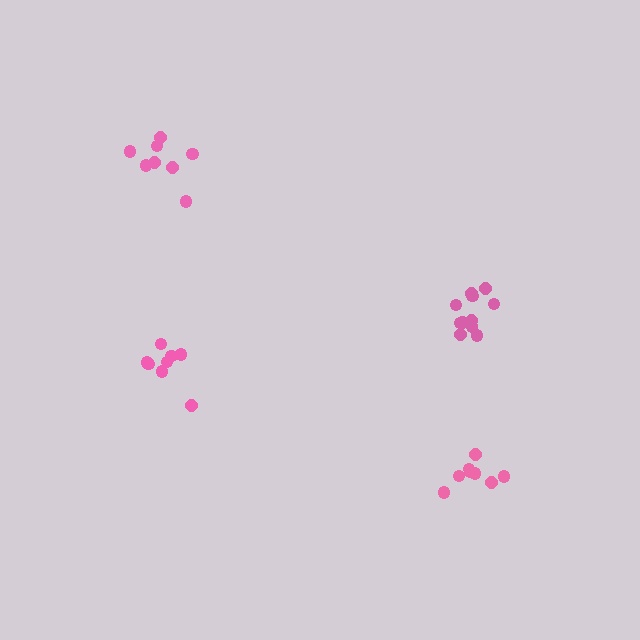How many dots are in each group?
Group 1: 8 dots, Group 2: 11 dots, Group 3: 8 dots, Group 4: 8 dots (35 total).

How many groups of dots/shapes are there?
There are 4 groups.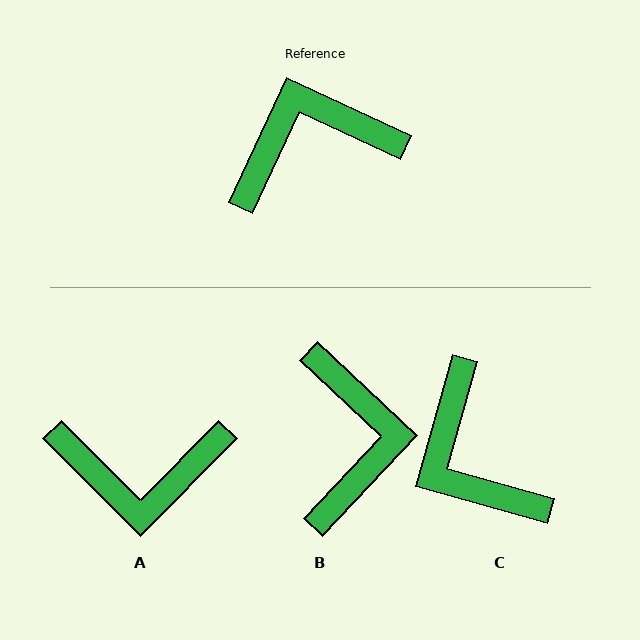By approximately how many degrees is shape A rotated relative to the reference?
Approximately 160 degrees counter-clockwise.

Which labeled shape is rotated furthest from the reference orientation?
A, about 160 degrees away.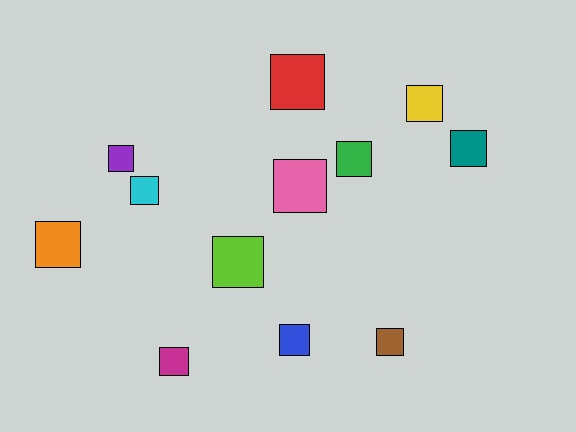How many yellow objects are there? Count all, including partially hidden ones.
There is 1 yellow object.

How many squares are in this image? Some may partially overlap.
There are 12 squares.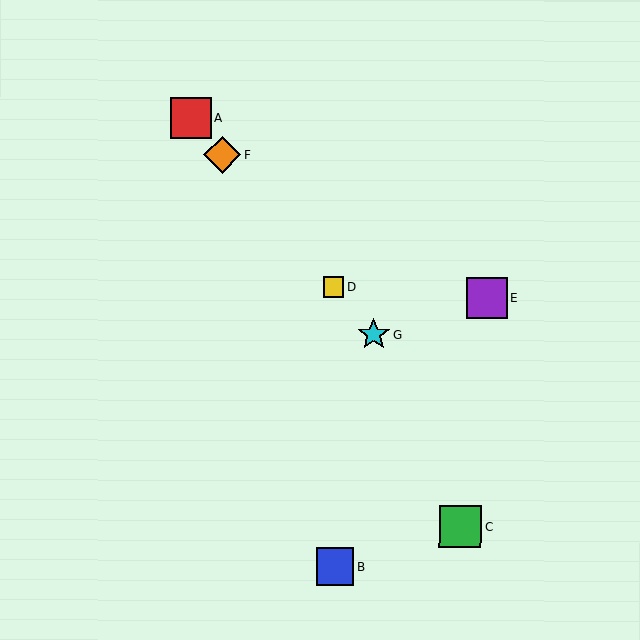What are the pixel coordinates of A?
Object A is at (191, 117).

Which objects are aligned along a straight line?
Objects A, D, F, G are aligned along a straight line.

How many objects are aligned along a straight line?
4 objects (A, D, F, G) are aligned along a straight line.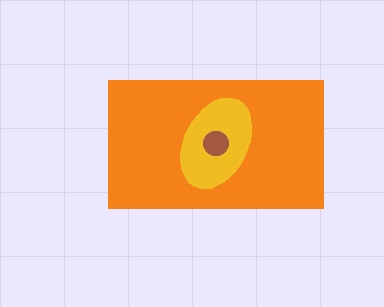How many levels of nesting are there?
3.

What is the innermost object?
The brown circle.